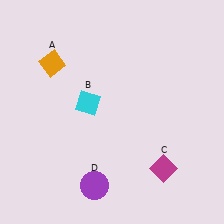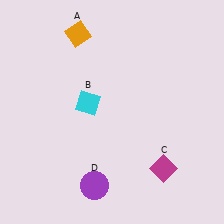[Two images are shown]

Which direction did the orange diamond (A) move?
The orange diamond (A) moved up.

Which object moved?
The orange diamond (A) moved up.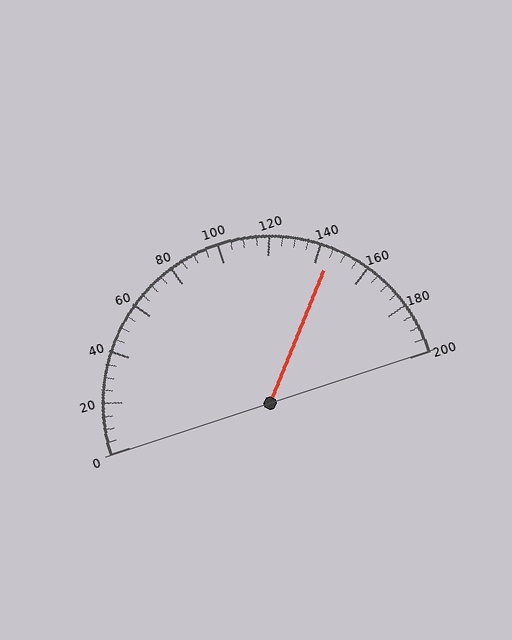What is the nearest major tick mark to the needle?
The nearest major tick mark is 140.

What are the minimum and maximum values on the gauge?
The gauge ranges from 0 to 200.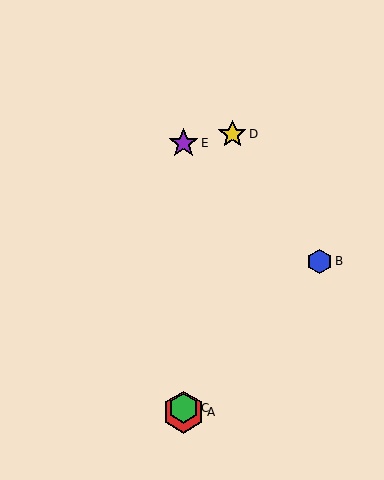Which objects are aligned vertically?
Objects A, C, E are aligned vertically.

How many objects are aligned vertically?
3 objects (A, C, E) are aligned vertically.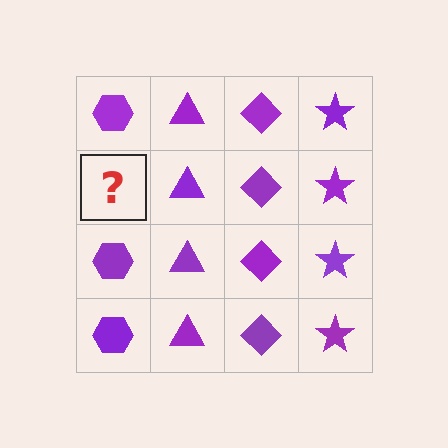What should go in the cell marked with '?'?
The missing cell should contain a purple hexagon.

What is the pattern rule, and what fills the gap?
The rule is that each column has a consistent shape. The gap should be filled with a purple hexagon.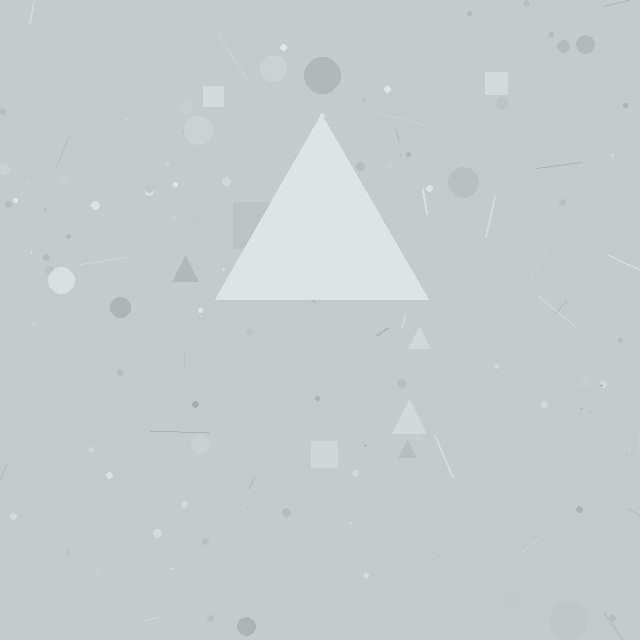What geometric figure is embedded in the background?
A triangle is embedded in the background.